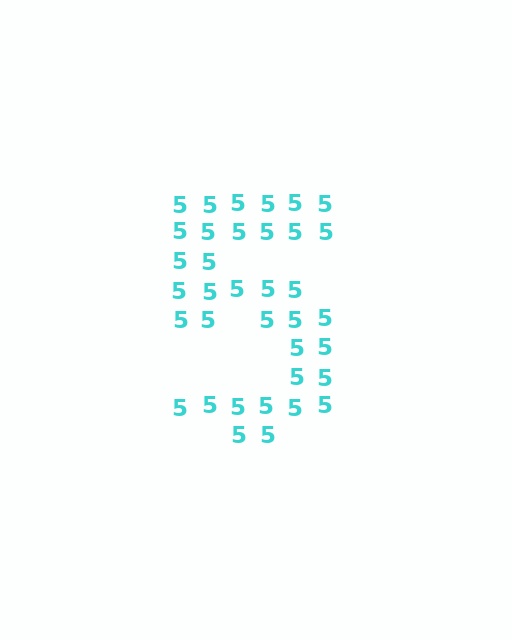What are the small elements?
The small elements are digit 5's.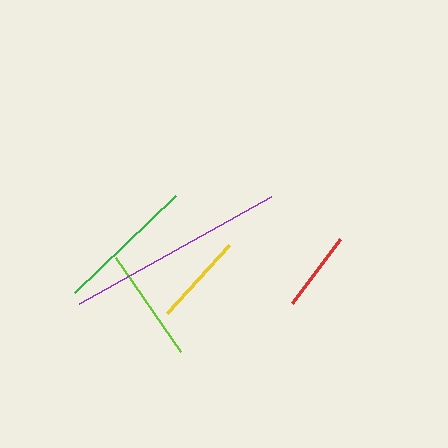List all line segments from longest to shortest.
From longest to shortest: purple, green, lime, yellow, red.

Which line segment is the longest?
The purple line is the longest at approximately 220 pixels.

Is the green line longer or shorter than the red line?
The green line is longer than the red line.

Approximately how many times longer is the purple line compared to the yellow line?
The purple line is approximately 2.4 times the length of the yellow line.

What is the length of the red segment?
The red segment is approximately 79 pixels long.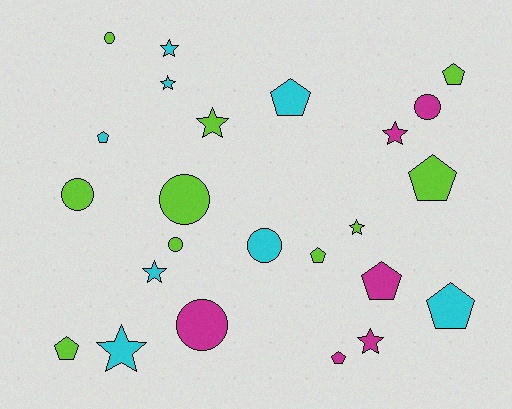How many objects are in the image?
There are 24 objects.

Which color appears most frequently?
Lime, with 10 objects.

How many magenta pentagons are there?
There are 2 magenta pentagons.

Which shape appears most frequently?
Pentagon, with 9 objects.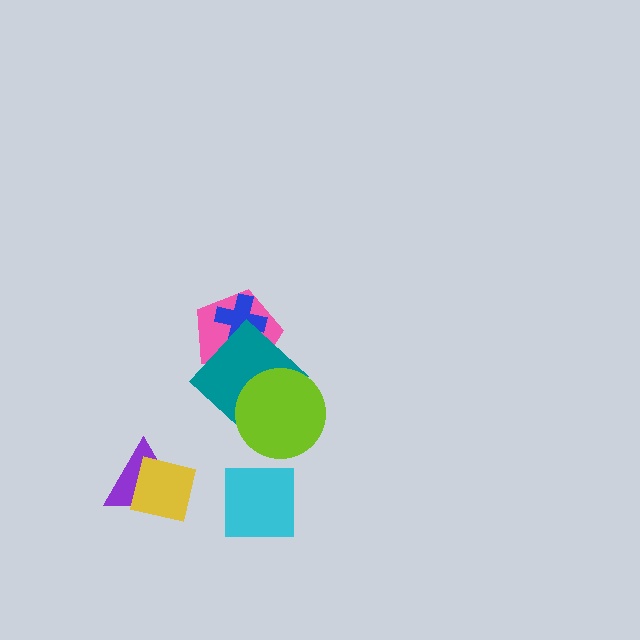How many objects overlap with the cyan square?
0 objects overlap with the cyan square.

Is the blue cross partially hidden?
Yes, it is partially covered by another shape.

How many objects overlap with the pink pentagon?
2 objects overlap with the pink pentagon.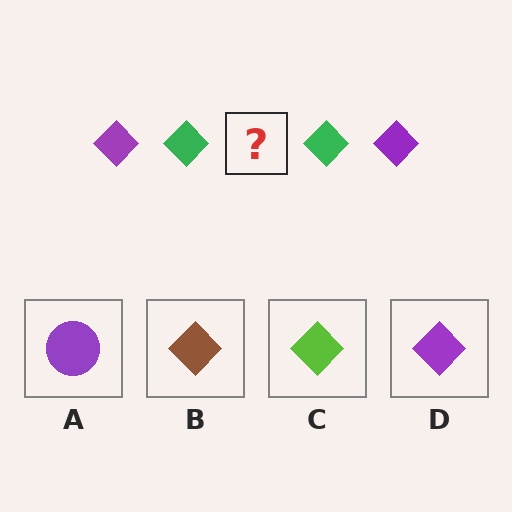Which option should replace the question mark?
Option D.